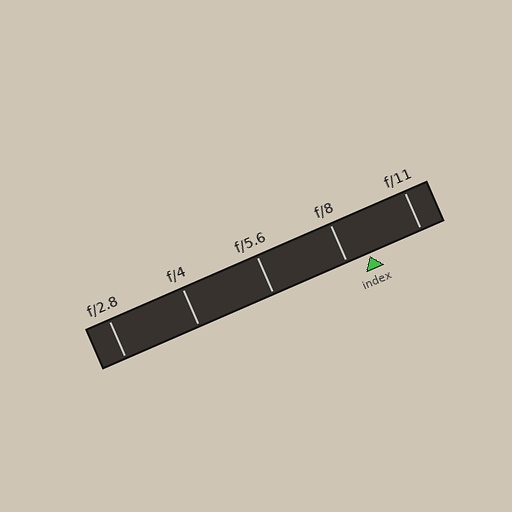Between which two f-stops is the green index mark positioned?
The index mark is between f/8 and f/11.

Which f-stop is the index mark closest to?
The index mark is closest to f/8.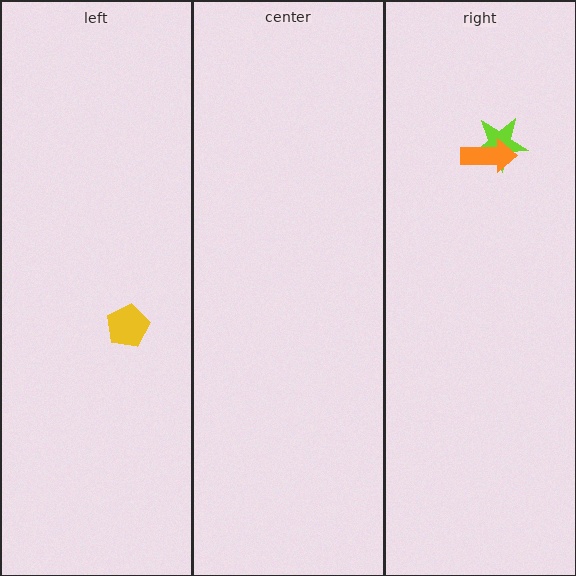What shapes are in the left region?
The yellow pentagon.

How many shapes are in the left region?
1.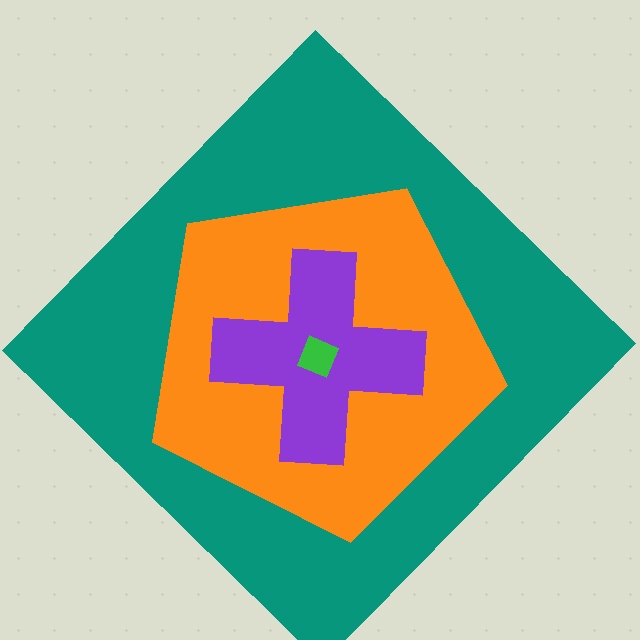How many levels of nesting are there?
4.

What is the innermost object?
The green diamond.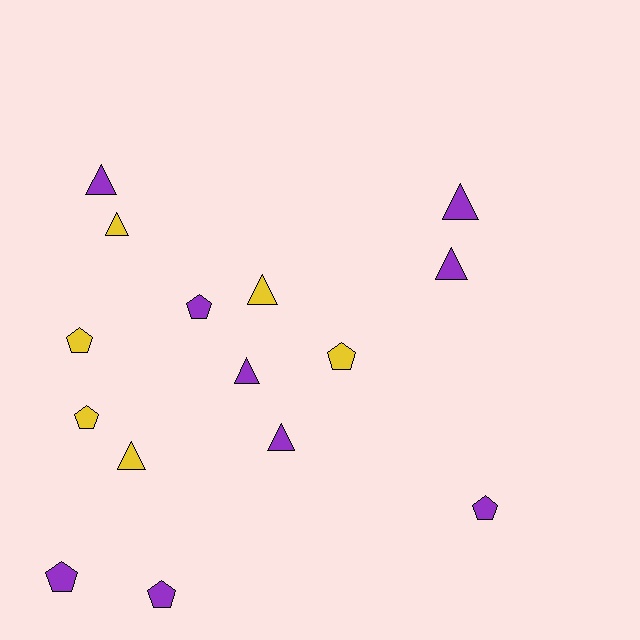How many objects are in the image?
There are 15 objects.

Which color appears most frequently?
Purple, with 9 objects.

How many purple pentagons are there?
There are 4 purple pentagons.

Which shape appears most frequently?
Triangle, with 8 objects.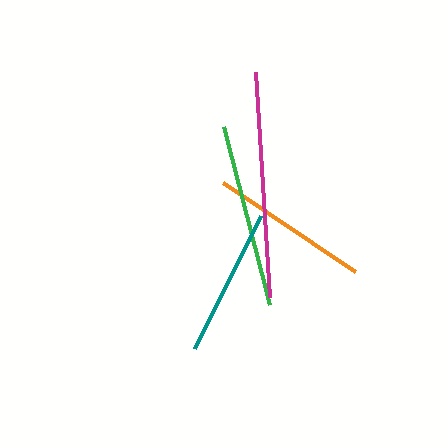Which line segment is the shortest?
The teal line is the shortest at approximately 148 pixels.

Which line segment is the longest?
The magenta line is the longest at approximately 225 pixels.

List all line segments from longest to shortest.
From longest to shortest: magenta, green, orange, teal.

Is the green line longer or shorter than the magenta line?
The magenta line is longer than the green line.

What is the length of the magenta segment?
The magenta segment is approximately 225 pixels long.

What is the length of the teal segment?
The teal segment is approximately 148 pixels long.